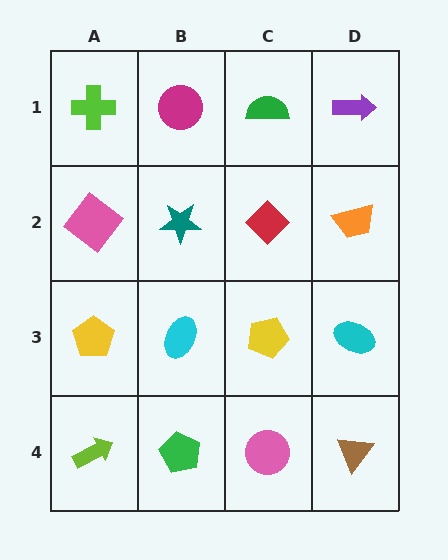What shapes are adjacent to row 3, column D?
An orange trapezoid (row 2, column D), a brown triangle (row 4, column D), a yellow pentagon (row 3, column C).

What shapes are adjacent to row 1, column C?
A red diamond (row 2, column C), a magenta circle (row 1, column B), a purple arrow (row 1, column D).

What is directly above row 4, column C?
A yellow pentagon.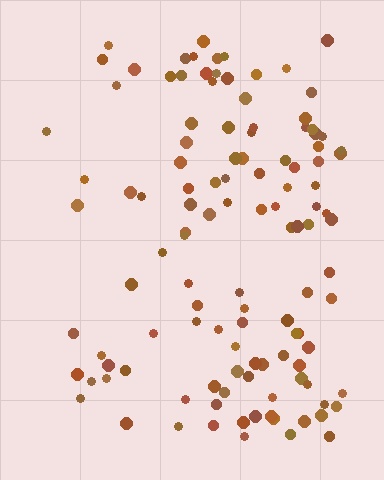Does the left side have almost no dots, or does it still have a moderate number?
Still a moderate number, just noticeably fewer than the right.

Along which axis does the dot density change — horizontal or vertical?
Horizontal.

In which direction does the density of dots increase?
From left to right, with the right side densest.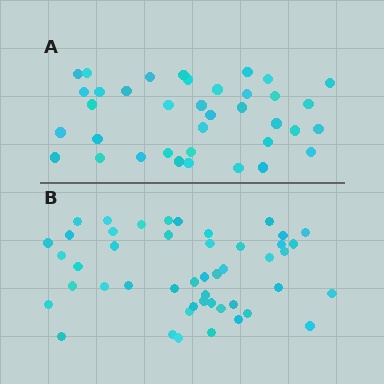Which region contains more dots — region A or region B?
Region B (the bottom region) has more dots.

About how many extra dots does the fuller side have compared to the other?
Region B has roughly 10 or so more dots than region A.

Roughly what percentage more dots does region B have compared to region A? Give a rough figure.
About 25% more.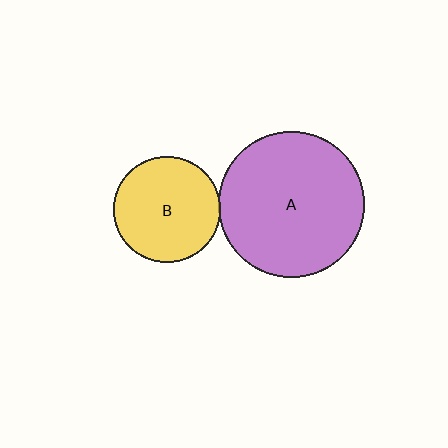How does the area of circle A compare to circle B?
Approximately 1.9 times.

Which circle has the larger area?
Circle A (purple).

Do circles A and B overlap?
Yes.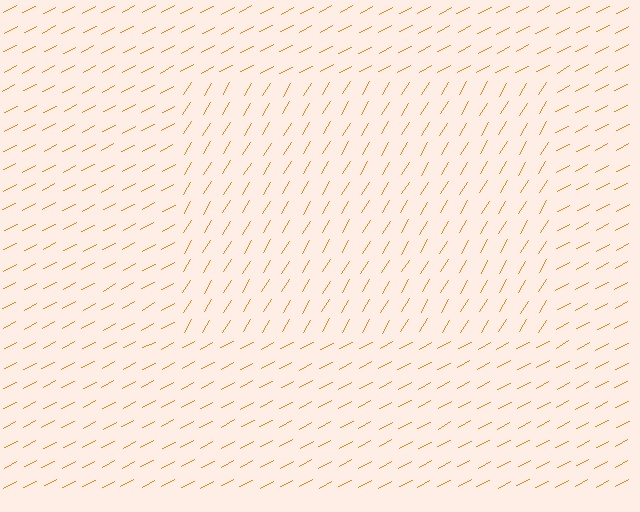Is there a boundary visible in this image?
Yes, there is a texture boundary formed by a change in line orientation.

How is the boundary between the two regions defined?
The boundary is defined purely by a change in line orientation (approximately 32 degrees difference). All lines are the same color and thickness.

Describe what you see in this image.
The image is filled with small orange line segments. A rectangle region in the image has lines oriented differently from the surrounding lines, creating a visible texture boundary.